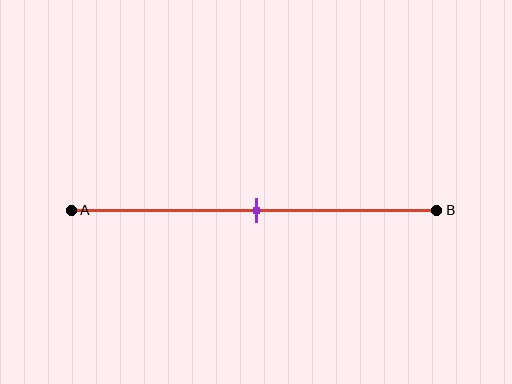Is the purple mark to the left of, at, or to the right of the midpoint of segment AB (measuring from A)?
The purple mark is approximately at the midpoint of segment AB.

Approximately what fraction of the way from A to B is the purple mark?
The purple mark is approximately 50% of the way from A to B.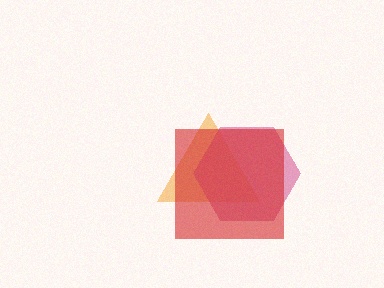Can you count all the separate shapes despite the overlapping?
Yes, there are 3 separate shapes.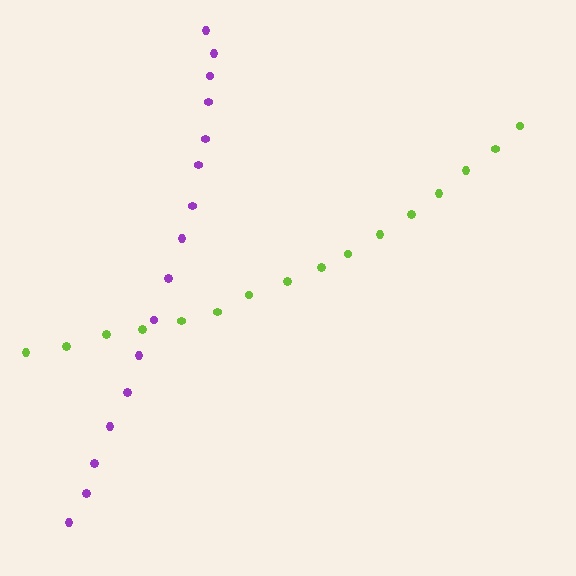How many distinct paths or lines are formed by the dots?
There are 2 distinct paths.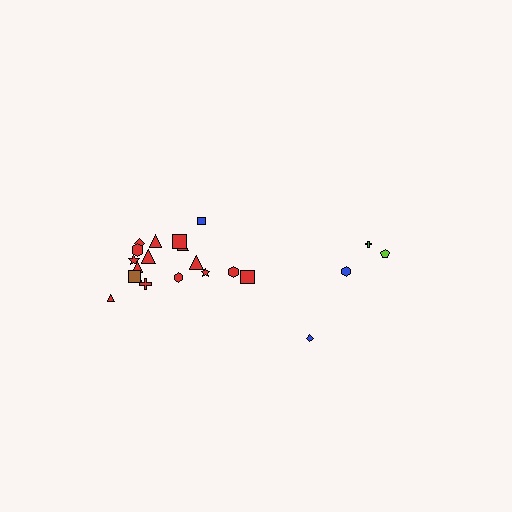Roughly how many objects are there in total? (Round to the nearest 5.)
Roughly 20 objects in total.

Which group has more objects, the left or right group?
The left group.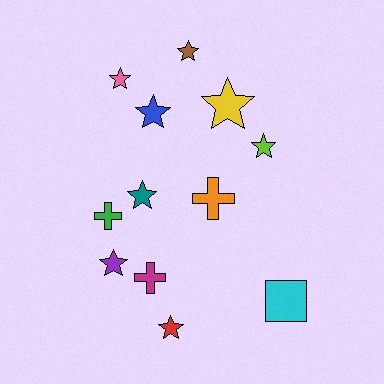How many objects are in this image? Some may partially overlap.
There are 12 objects.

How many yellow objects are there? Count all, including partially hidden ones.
There is 1 yellow object.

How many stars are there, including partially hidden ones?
There are 8 stars.